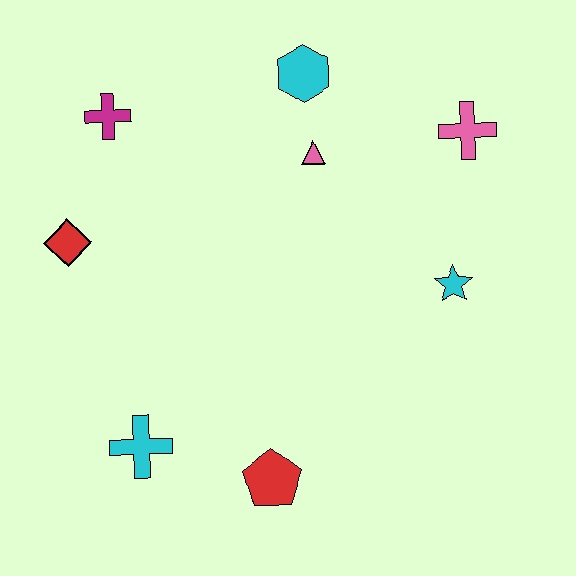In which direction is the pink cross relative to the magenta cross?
The pink cross is to the right of the magenta cross.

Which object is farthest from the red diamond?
The pink cross is farthest from the red diamond.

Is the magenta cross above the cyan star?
Yes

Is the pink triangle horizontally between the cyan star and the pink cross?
No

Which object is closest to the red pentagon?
The cyan cross is closest to the red pentagon.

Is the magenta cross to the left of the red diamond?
No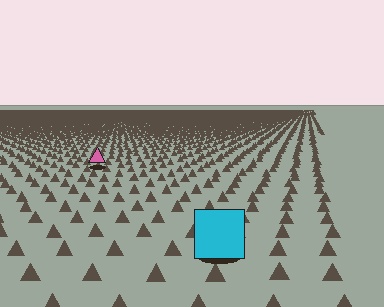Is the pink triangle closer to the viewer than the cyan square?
No. The cyan square is closer — you can tell from the texture gradient: the ground texture is coarser near it.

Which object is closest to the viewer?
The cyan square is closest. The texture marks near it are larger and more spread out.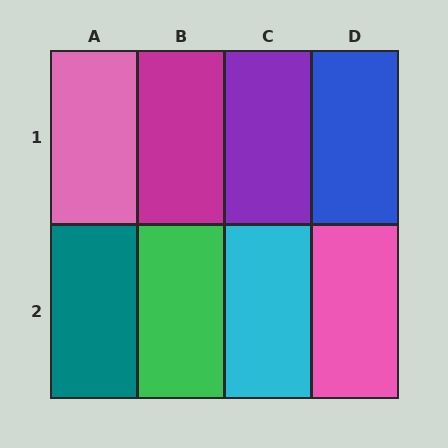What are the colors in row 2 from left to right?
Teal, green, cyan, pink.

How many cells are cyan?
1 cell is cyan.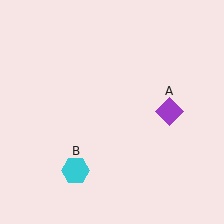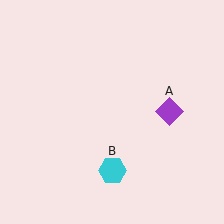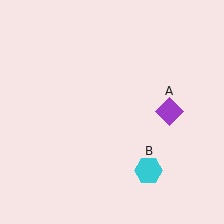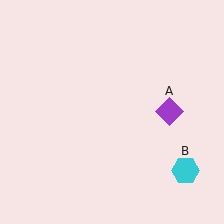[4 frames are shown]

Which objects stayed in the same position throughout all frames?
Purple diamond (object A) remained stationary.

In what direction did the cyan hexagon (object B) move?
The cyan hexagon (object B) moved right.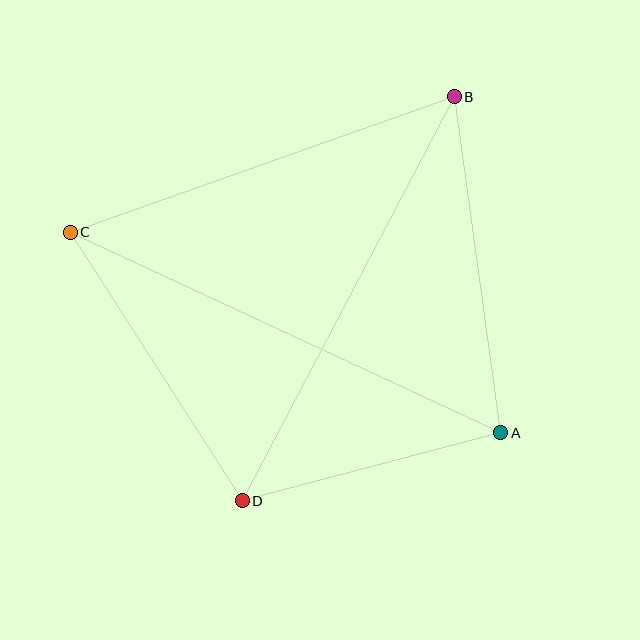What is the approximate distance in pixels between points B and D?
The distance between B and D is approximately 456 pixels.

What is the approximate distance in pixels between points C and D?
The distance between C and D is approximately 319 pixels.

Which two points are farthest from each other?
Points A and C are farthest from each other.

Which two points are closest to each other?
Points A and D are closest to each other.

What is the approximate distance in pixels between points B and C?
The distance between B and C is approximately 407 pixels.